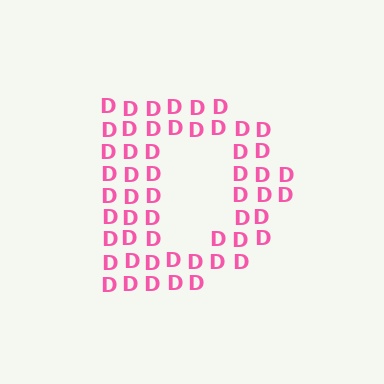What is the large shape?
The large shape is the letter D.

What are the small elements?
The small elements are letter D's.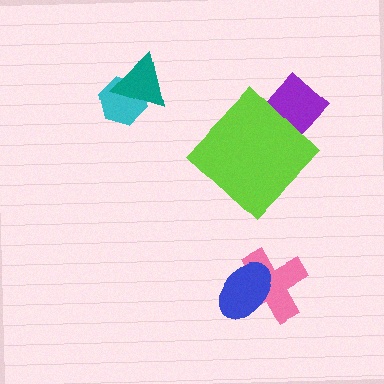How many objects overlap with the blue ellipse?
1 object overlaps with the blue ellipse.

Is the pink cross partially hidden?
Yes, it is partially covered by another shape.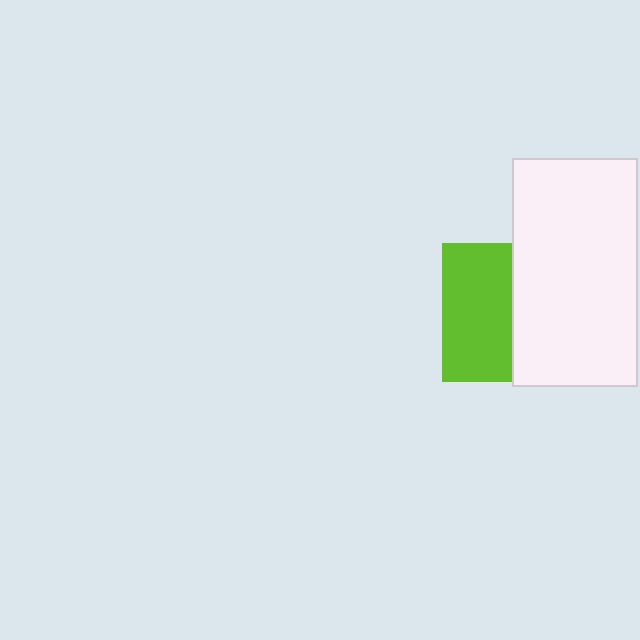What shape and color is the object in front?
The object in front is a white rectangle.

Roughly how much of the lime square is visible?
About half of it is visible (roughly 50%).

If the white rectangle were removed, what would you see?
You would see the complete lime square.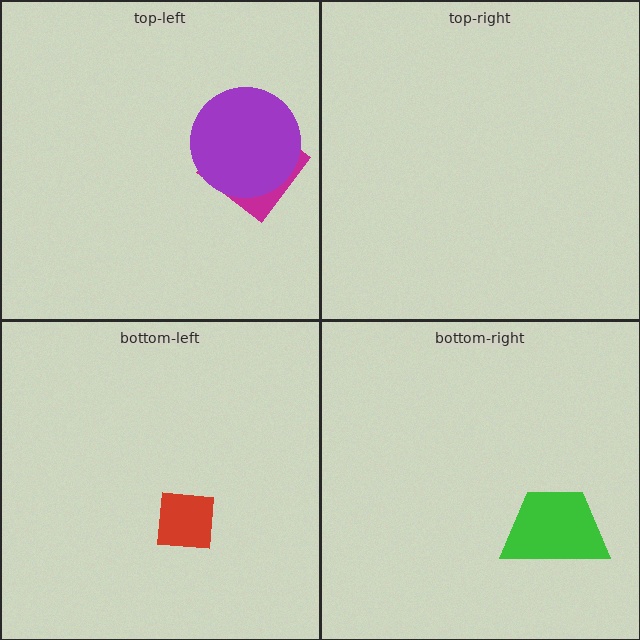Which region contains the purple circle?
The top-left region.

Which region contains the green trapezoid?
The bottom-right region.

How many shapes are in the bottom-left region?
1.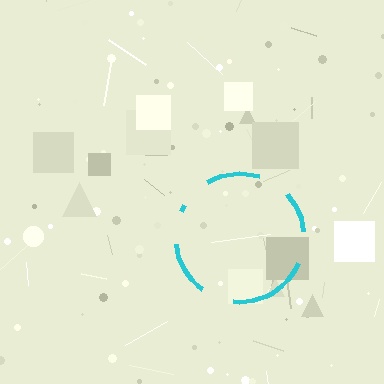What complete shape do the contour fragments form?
The contour fragments form a circle.